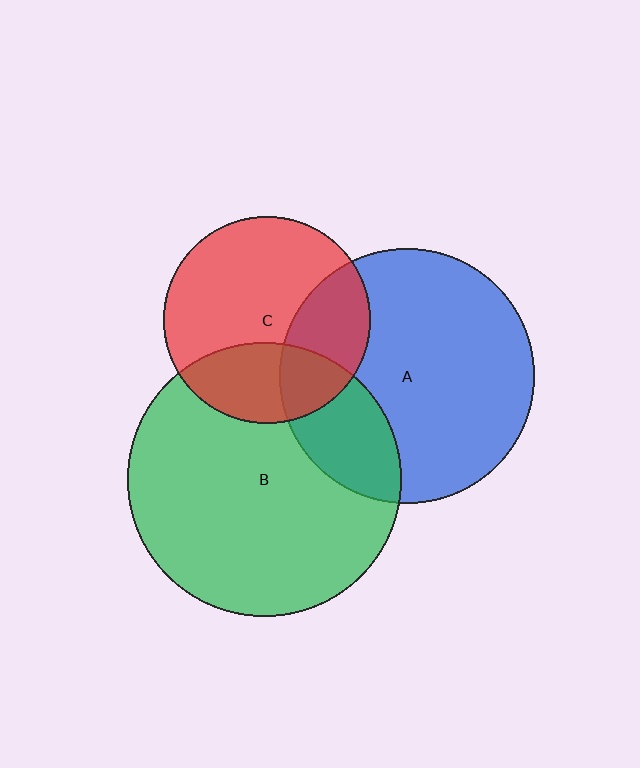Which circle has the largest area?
Circle B (green).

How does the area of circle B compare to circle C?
Approximately 1.7 times.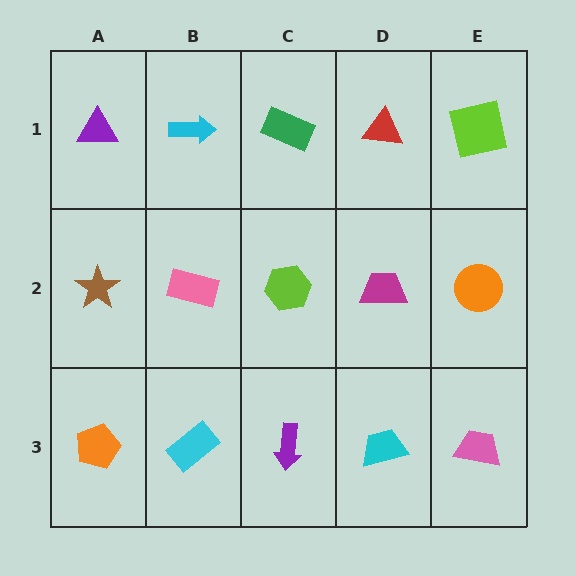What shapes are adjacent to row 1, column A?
A brown star (row 2, column A), a cyan arrow (row 1, column B).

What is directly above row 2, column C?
A green rectangle.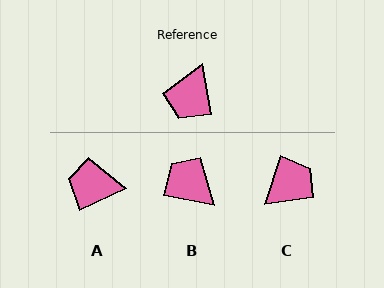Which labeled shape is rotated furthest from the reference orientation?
C, about 152 degrees away.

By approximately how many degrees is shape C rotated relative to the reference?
Approximately 152 degrees counter-clockwise.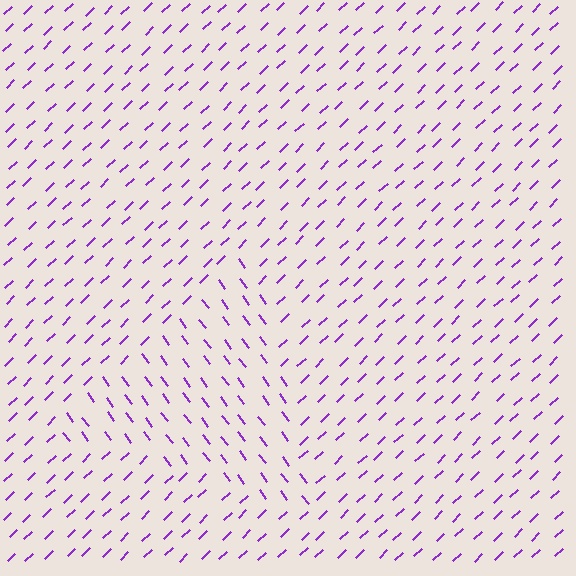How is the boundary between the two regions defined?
The boundary is defined purely by a change in line orientation (approximately 84 degrees difference). All lines are the same color and thickness.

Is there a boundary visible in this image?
Yes, there is a texture boundary formed by a change in line orientation.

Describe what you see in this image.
The image is filled with small purple line segments. A triangle region in the image has lines oriented differently from the surrounding lines, creating a visible texture boundary.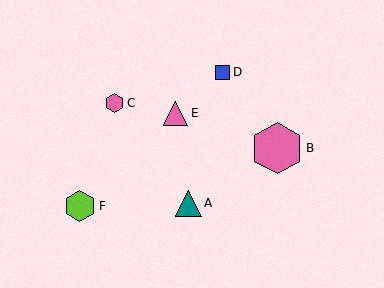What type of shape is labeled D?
Shape D is a blue square.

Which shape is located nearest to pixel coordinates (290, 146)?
The pink hexagon (labeled B) at (277, 148) is nearest to that location.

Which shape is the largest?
The pink hexagon (labeled B) is the largest.